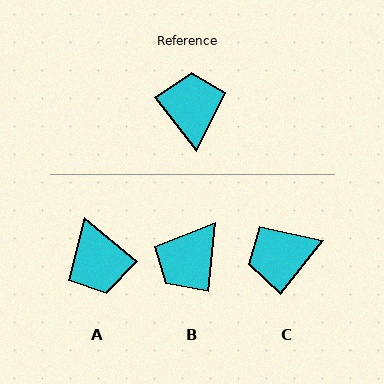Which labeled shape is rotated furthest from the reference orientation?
A, about 168 degrees away.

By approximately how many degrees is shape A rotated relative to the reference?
Approximately 168 degrees clockwise.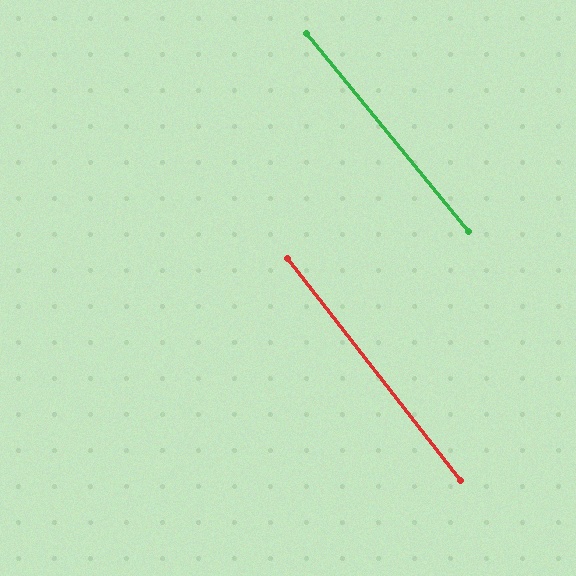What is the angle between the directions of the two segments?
Approximately 1 degree.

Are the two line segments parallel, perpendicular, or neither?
Parallel — their directions differ by only 1.4°.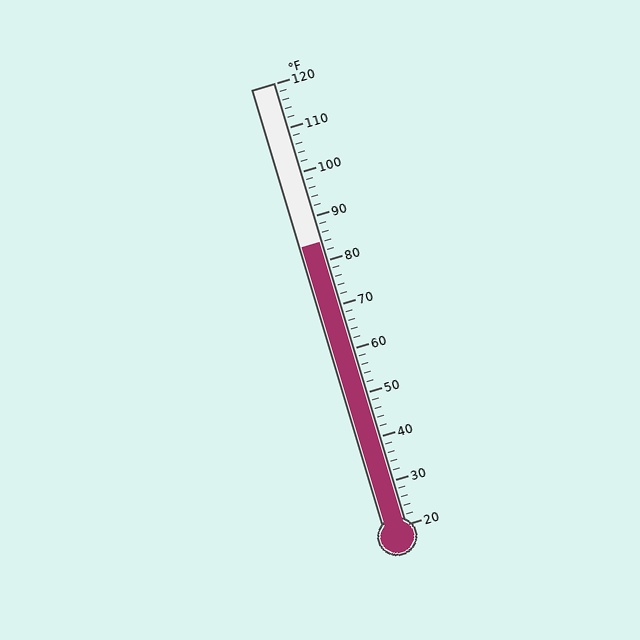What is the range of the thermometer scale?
The thermometer scale ranges from 20°F to 120°F.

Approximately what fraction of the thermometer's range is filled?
The thermometer is filled to approximately 65% of its range.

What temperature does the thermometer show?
The thermometer shows approximately 84°F.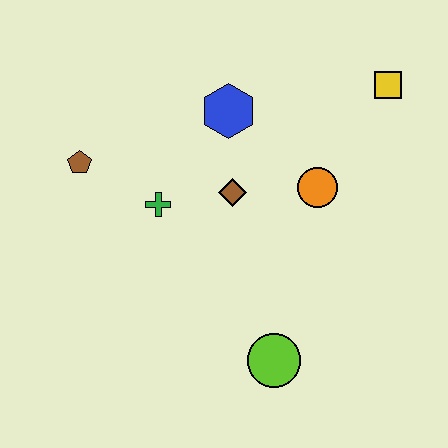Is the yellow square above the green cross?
Yes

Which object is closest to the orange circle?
The brown diamond is closest to the orange circle.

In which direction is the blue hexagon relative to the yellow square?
The blue hexagon is to the left of the yellow square.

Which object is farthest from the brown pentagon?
The yellow square is farthest from the brown pentagon.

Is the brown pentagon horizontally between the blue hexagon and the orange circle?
No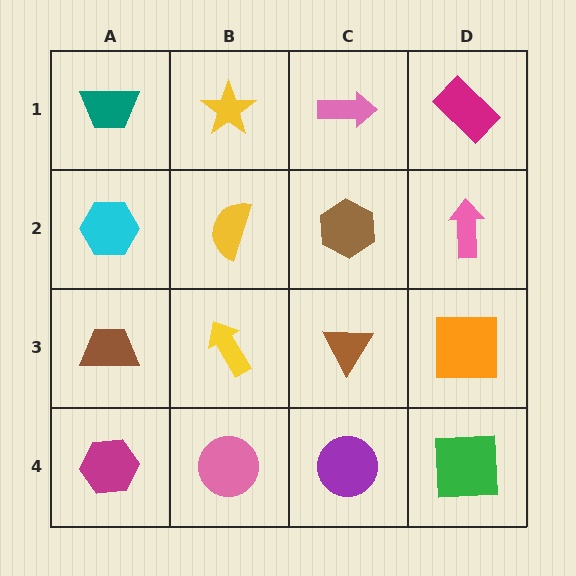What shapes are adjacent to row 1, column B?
A yellow semicircle (row 2, column B), a teal trapezoid (row 1, column A), a pink arrow (row 1, column C).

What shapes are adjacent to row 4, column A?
A brown trapezoid (row 3, column A), a pink circle (row 4, column B).